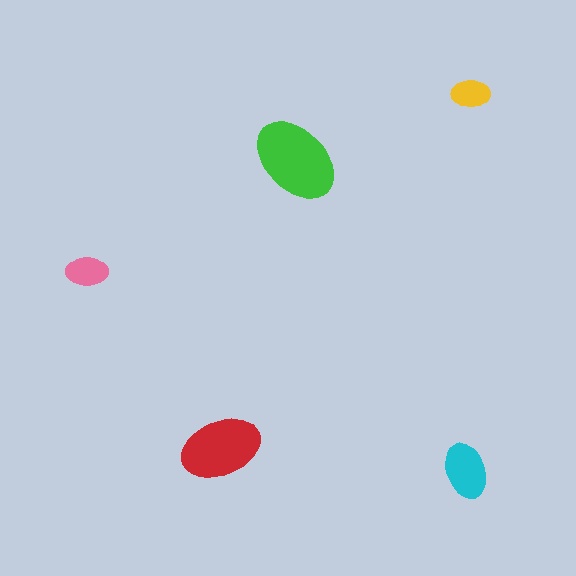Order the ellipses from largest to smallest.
the green one, the red one, the cyan one, the pink one, the yellow one.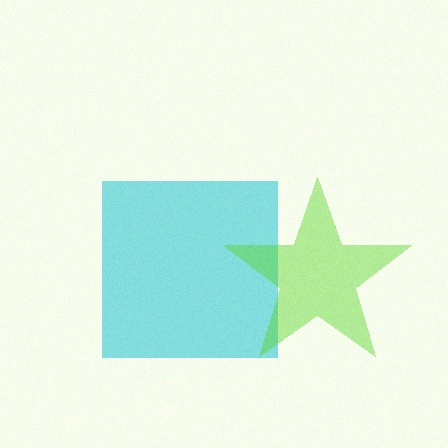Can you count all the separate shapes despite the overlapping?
Yes, there are 2 separate shapes.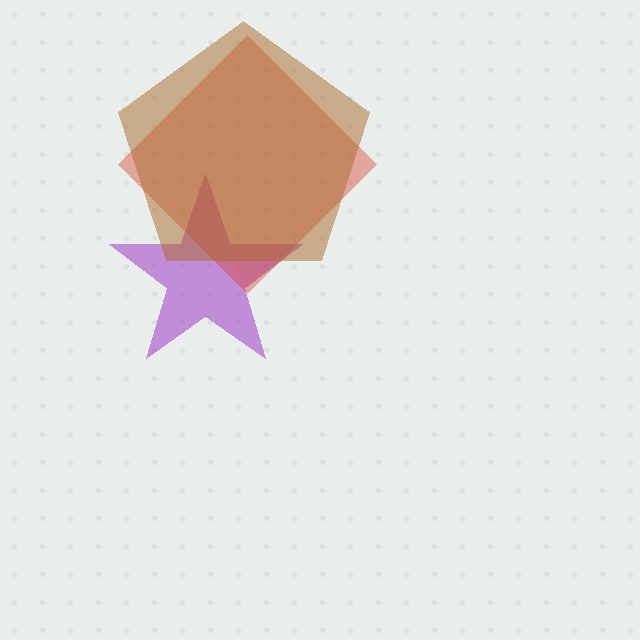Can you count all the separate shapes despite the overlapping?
Yes, there are 3 separate shapes.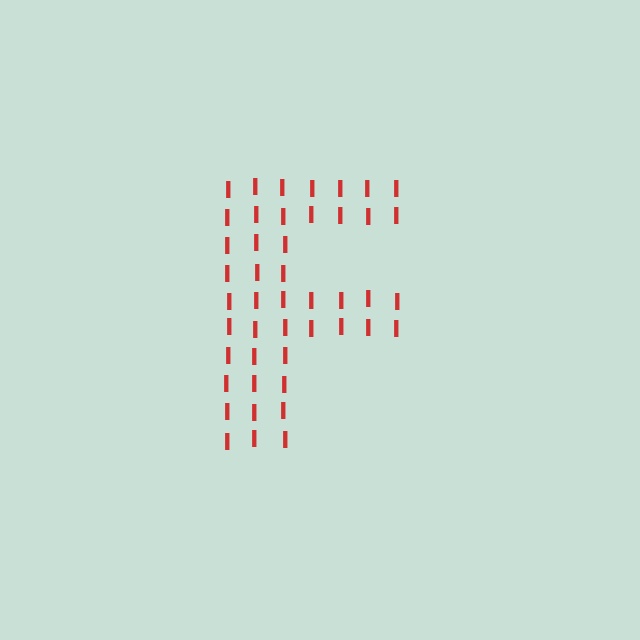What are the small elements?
The small elements are letter I's.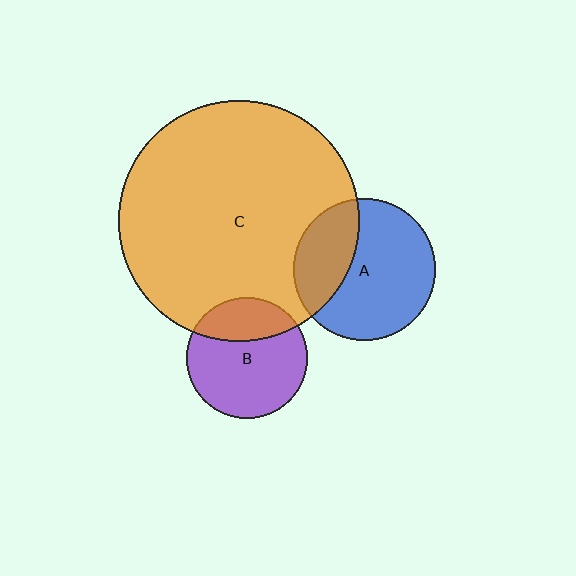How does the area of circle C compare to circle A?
Approximately 2.9 times.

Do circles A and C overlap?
Yes.